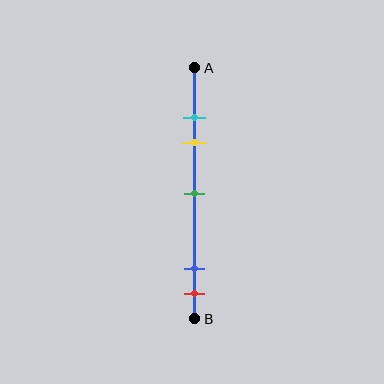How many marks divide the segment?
There are 5 marks dividing the segment.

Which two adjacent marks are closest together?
The cyan and yellow marks are the closest adjacent pair.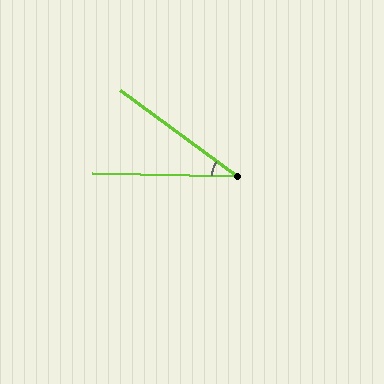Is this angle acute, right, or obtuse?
It is acute.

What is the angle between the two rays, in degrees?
Approximately 35 degrees.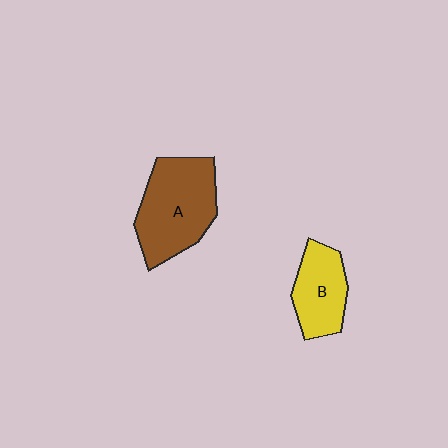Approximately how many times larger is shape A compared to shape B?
Approximately 1.6 times.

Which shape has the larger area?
Shape A (brown).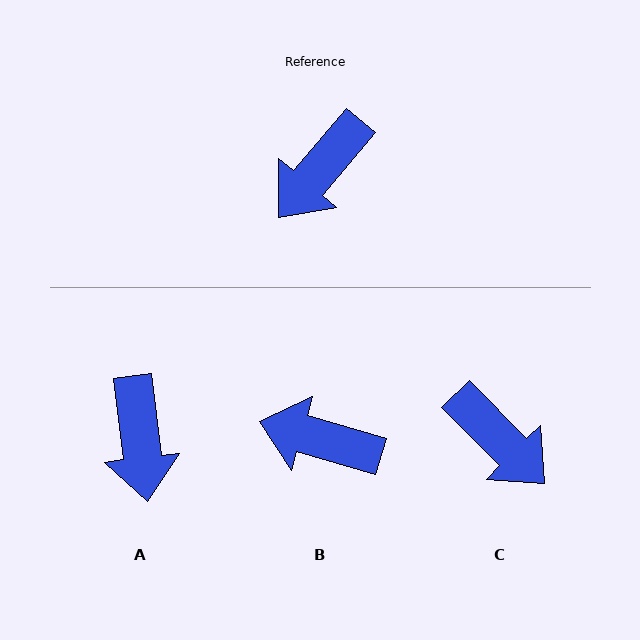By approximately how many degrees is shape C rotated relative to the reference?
Approximately 85 degrees counter-clockwise.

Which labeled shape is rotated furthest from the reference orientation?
C, about 85 degrees away.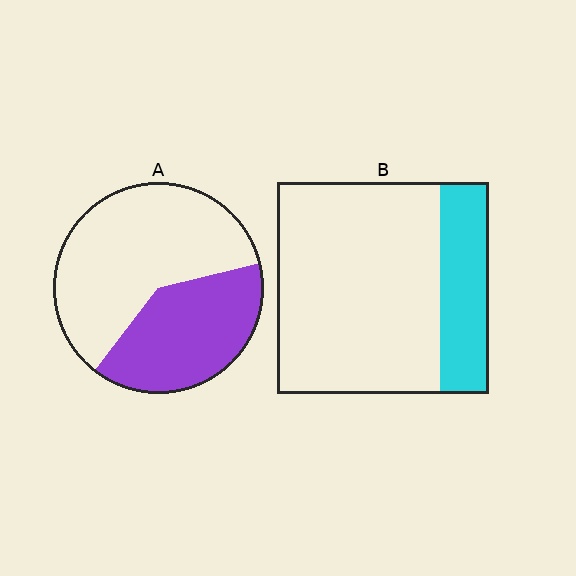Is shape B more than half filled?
No.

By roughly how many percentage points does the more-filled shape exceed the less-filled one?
By roughly 15 percentage points (A over B).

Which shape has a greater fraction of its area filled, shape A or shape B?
Shape A.